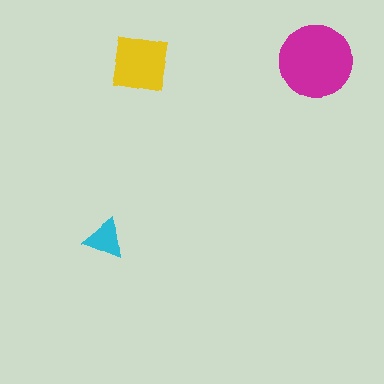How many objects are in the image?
There are 3 objects in the image.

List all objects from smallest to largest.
The cyan triangle, the yellow square, the magenta circle.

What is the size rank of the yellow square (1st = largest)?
2nd.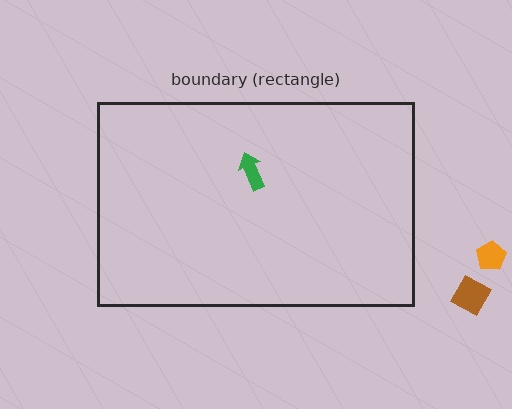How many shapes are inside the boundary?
1 inside, 2 outside.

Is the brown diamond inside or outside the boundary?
Outside.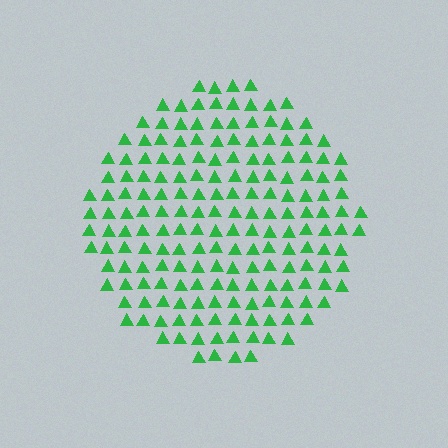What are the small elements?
The small elements are triangles.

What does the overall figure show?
The overall figure shows a circle.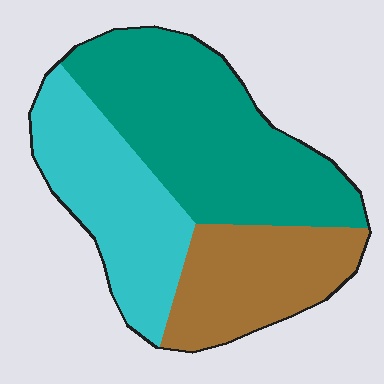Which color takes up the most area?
Teal, at roughly 45%.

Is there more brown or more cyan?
Cyan.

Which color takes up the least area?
Brown, at roughly 25%.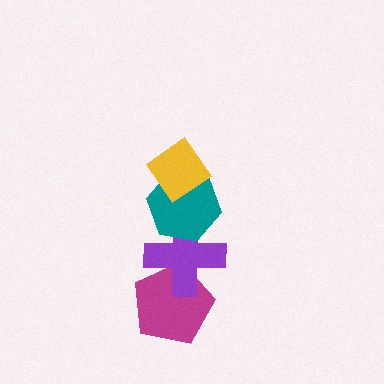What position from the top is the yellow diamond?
The yellow diamond is 1st from the top.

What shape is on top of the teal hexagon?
The yellow diamond is on top of the teal hexagon.